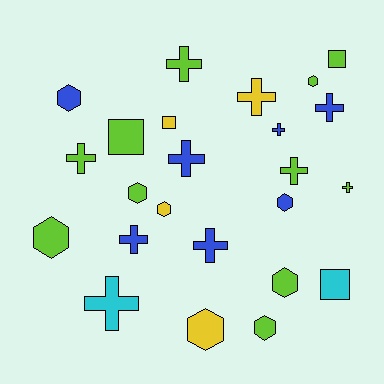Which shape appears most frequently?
Cross, with 11 objects.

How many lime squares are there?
There are 2 lime squares.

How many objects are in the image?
There are 24 objects.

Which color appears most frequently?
Lime, with 11 objects.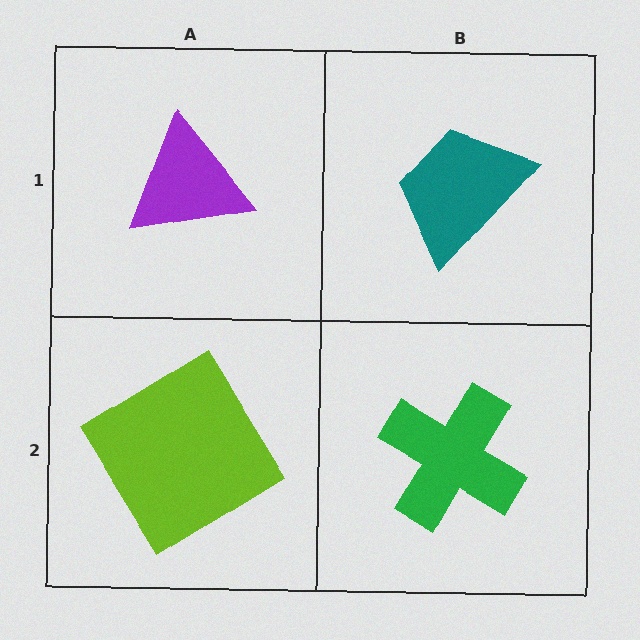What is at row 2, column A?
A lime diamond.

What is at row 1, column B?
A teal trapezoid.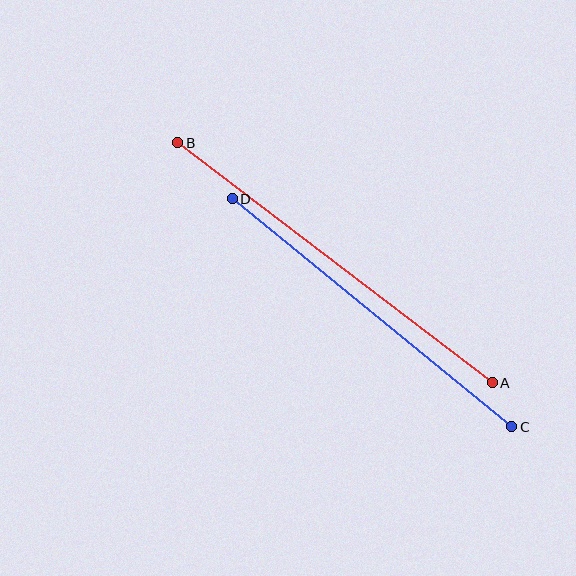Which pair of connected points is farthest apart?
Points A and B are farthest apart.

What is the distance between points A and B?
The distance is approximately 396 pixels.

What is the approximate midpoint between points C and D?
The midpoint is at approximately (372, 313) pixels.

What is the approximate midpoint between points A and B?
The midpoint is at approximately (335, 263) pixels.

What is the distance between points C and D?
The distance is approximately 361 pixels.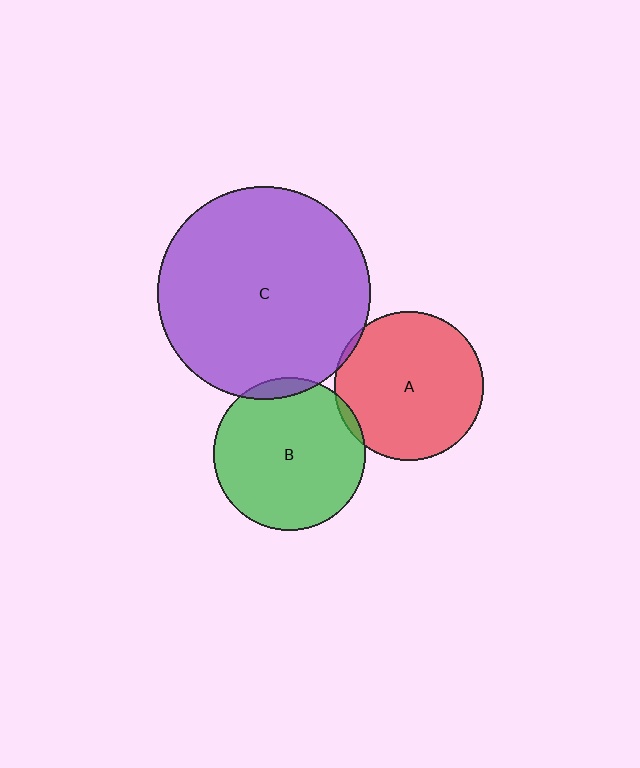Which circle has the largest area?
Circle C (purple).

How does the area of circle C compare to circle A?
Approximately 2.0 times.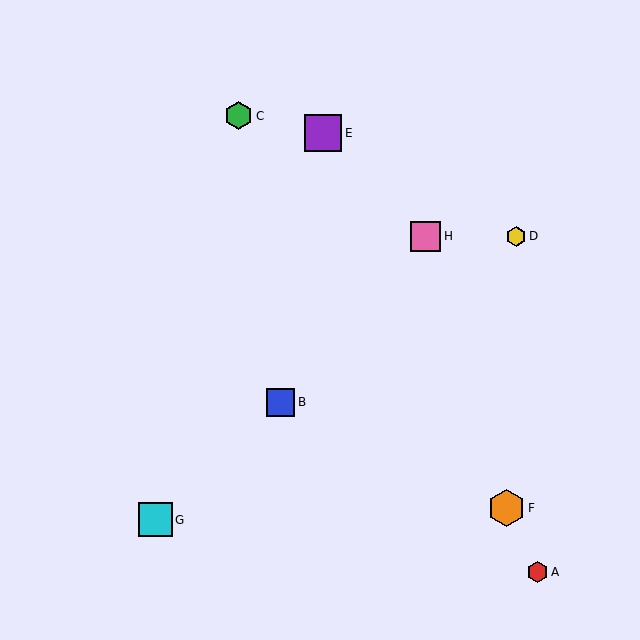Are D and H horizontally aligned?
Yes, both are at y≈236.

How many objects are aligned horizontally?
2 objects (D, H) are aligned horizontally.